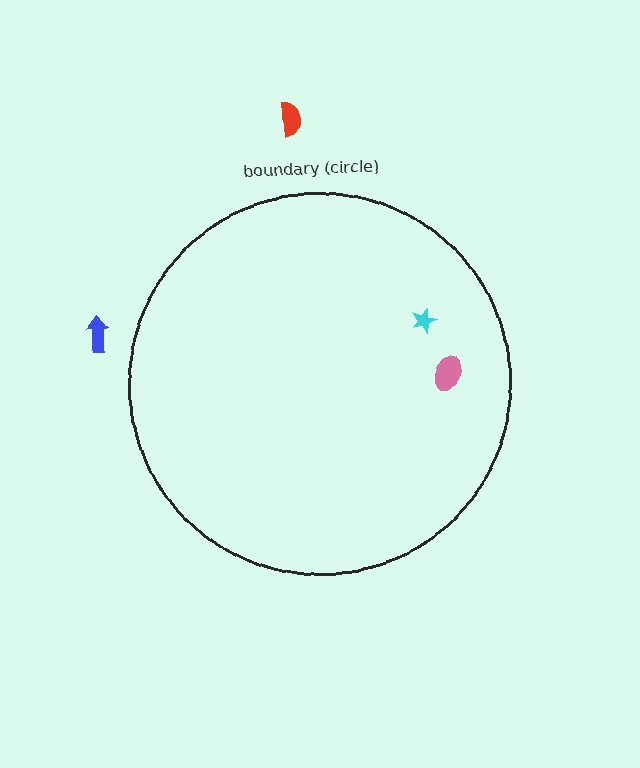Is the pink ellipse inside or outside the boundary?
Inside.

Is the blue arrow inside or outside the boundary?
Outside.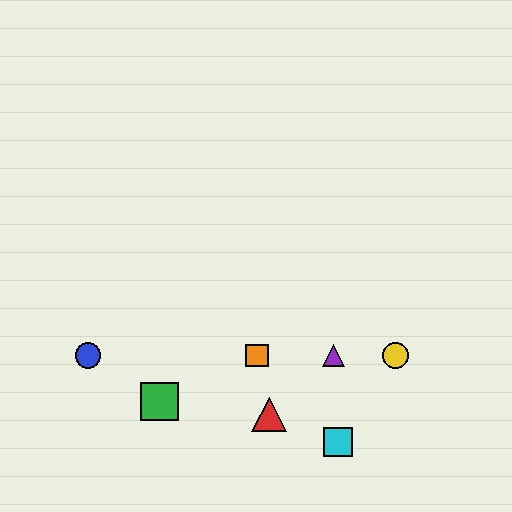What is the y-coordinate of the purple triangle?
The purple triangle is at y≈356.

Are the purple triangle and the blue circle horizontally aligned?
Yes, both are at y≈356.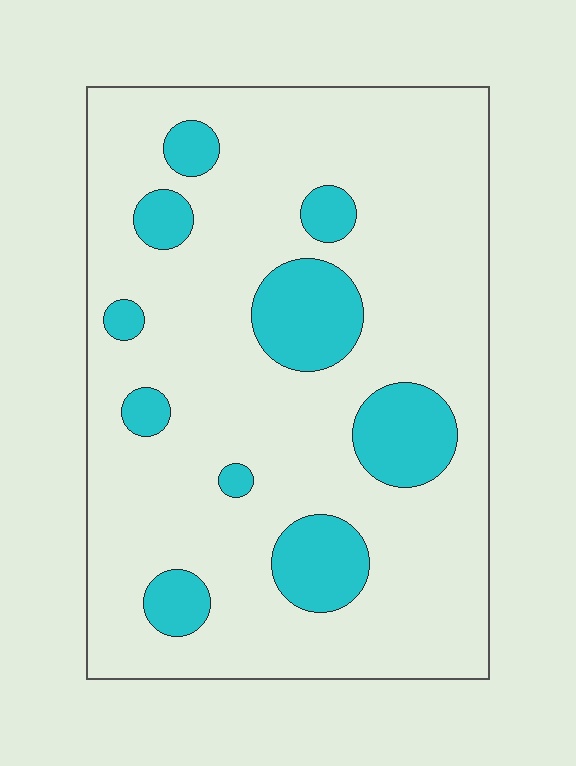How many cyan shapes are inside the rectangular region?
10.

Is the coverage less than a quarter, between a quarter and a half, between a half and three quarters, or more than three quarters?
Less than a quarter.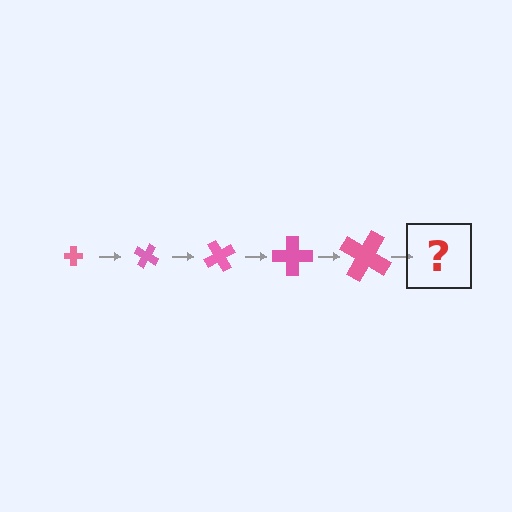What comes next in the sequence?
The next element should be a cross, larger than the previous one and rotated 150 degrees from the start.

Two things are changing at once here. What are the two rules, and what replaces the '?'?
The two rules are that the cross grows larger each step and it rotates 30 degrees each step. The '?' should be a cross, larger than the previous one and rotated 150 degrees from the start.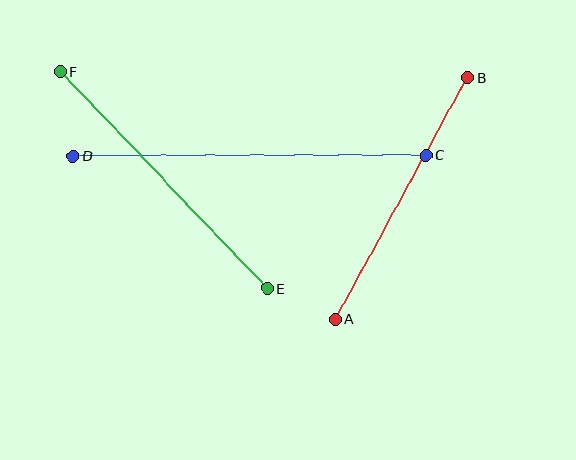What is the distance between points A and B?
The distance is approximately 276 pixels.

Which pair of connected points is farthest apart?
Points C and D are farthest apart.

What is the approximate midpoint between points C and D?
The midpoint is at approximately (250, 156) pixels.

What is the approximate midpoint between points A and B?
The midpoint is at approximately (402, 198) pixels.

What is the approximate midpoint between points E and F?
The midpoint is at approximately (164, 180) pixels.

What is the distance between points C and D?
The distance is approximately 353 pixels.